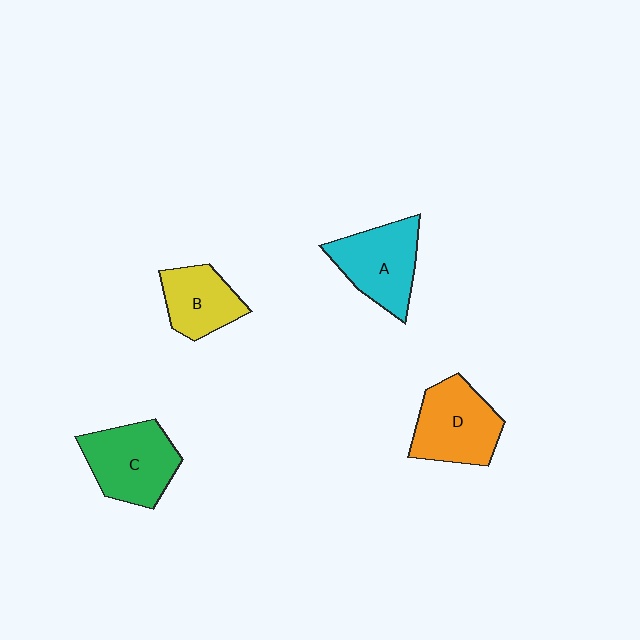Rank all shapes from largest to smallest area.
From largest to smallest: C (green), D (orange), A (cyan), B (yellow).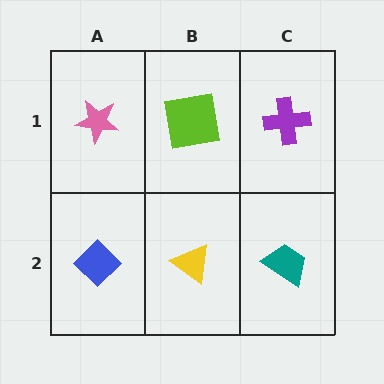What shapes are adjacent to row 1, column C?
A teal trapezoid (row 2, column C), a lime square (row 1, column B).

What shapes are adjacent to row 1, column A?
A blue diamond (row 2, column A), a lime square (row 1, column B).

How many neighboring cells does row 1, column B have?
3.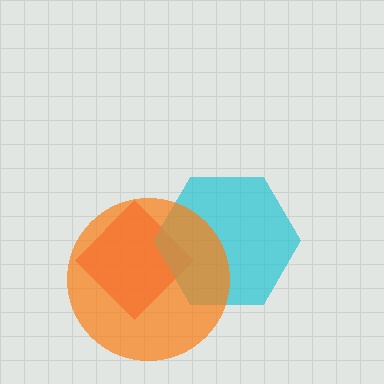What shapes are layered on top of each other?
The layered shapes are: a red diamond, a cyan hexagon, an orange circle.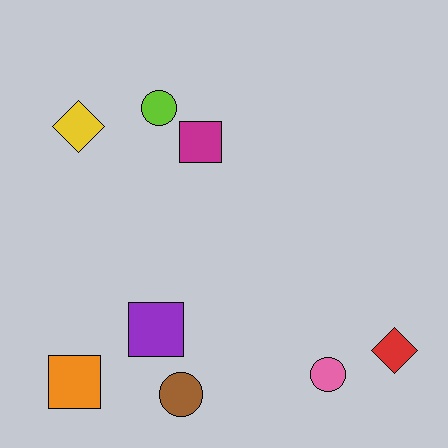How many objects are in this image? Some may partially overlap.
There are 8 objects.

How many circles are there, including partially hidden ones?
There are 3 circles.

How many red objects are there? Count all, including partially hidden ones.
There is 1 red object.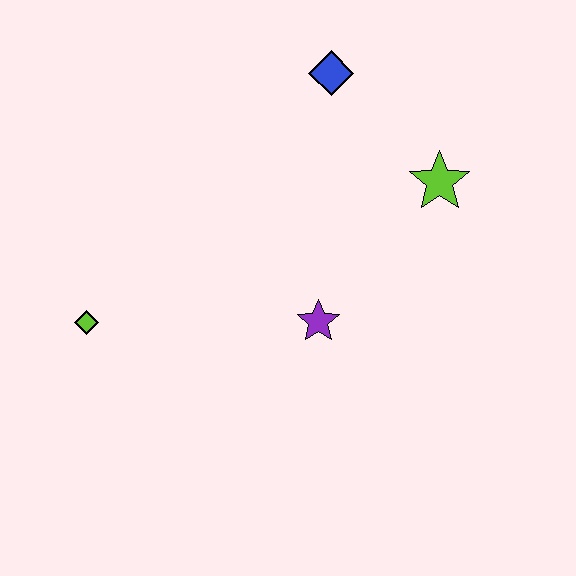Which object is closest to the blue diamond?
The lime star is closest to the blue diamond.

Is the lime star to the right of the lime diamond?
Yes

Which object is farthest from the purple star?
The blue diamond is farthest from the purple star.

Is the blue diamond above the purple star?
Yes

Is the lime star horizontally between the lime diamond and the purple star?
No